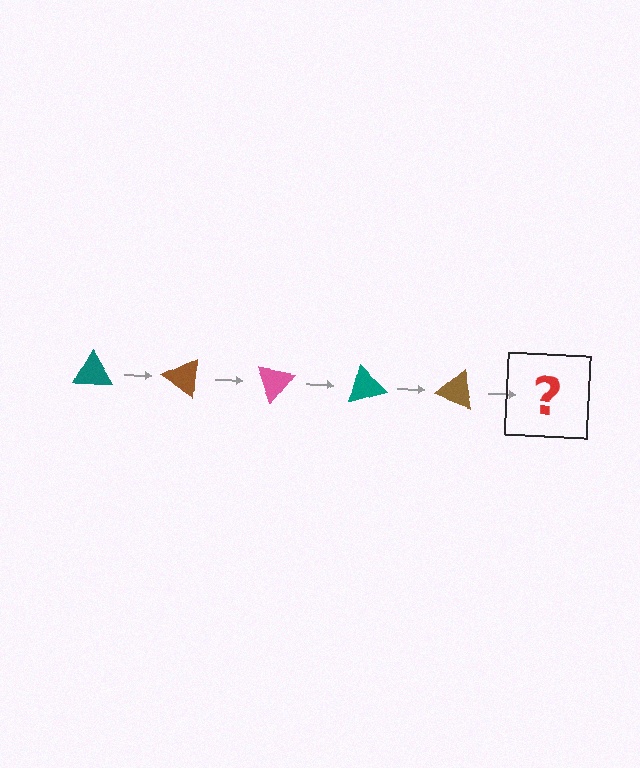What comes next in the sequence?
The next element should be a pink triangle, rotated 175 degrees from the start.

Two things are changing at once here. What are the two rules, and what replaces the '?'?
The two rules are that it rotates 35 degrees each step and the color cycles through teal, brown, and pink. The '?' should be a pink triangle, rotated 175 degrees from the start.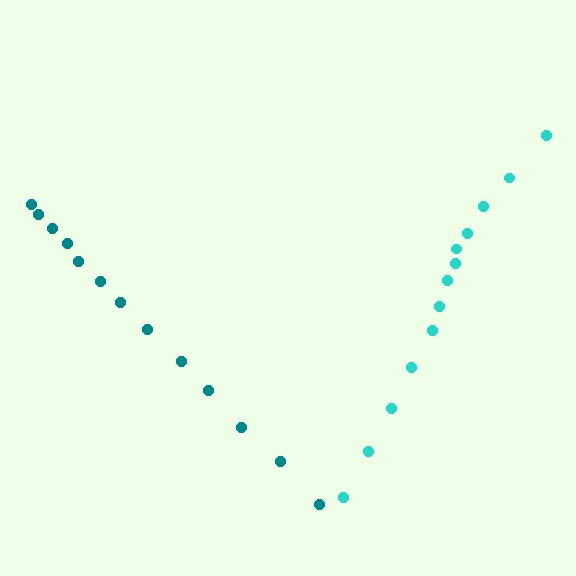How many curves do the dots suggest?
There are 2 distinct paths.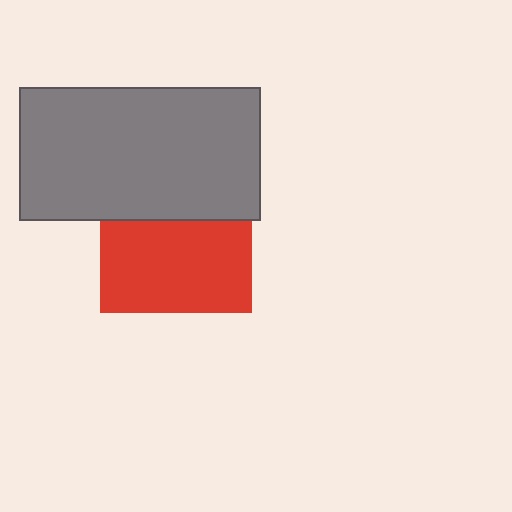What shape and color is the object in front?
The object in front is a gray rectangle.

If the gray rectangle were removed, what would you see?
You would see the complete red square.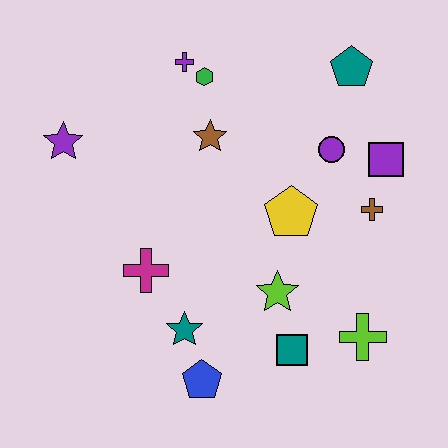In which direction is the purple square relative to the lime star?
The purple square is above the lime star.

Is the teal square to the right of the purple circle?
No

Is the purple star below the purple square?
No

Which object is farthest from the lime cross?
The purple star is farthest from the lime cross.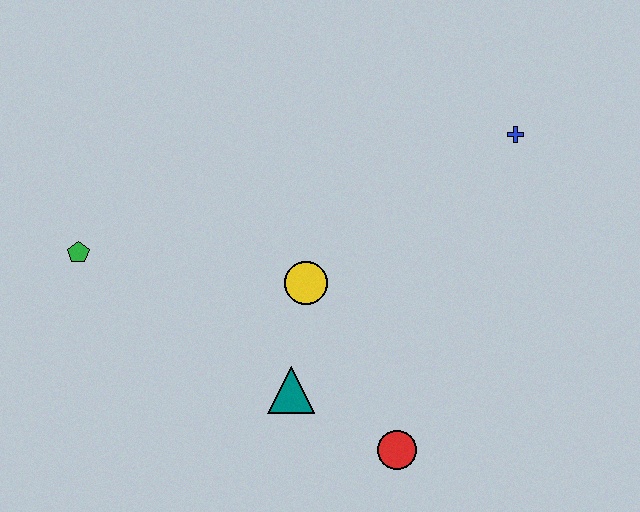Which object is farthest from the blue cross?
The green pentagon is farthest from the blue cross.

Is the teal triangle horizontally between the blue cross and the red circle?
No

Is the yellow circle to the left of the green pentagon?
No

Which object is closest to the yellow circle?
The teal triangle is closest to the yellow circle.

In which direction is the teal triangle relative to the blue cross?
The teal triangle is below the blue cross.